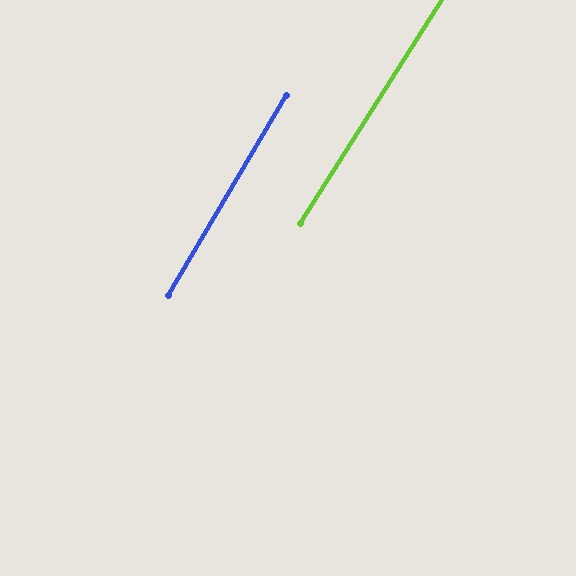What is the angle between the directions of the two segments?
Approximately 2 degrees.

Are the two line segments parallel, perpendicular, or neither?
Parallel — their directions differ by only 1.8°.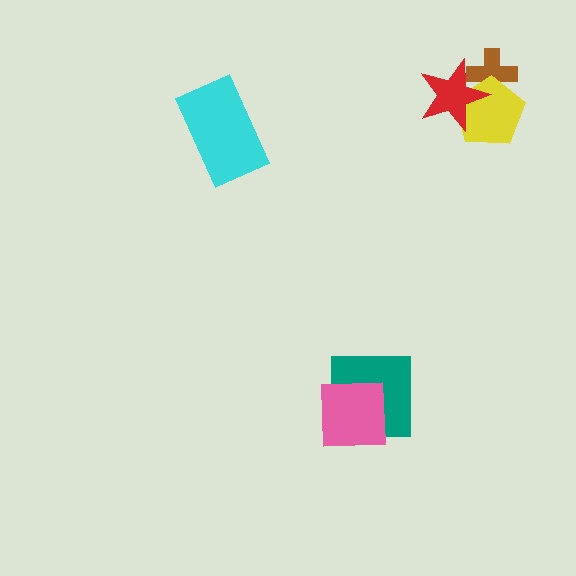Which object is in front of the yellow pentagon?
The red star is in front of the yellow pentagon.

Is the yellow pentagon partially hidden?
Yes, it is partially covered by another shape.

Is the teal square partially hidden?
Yes, it is partially covered by another shape.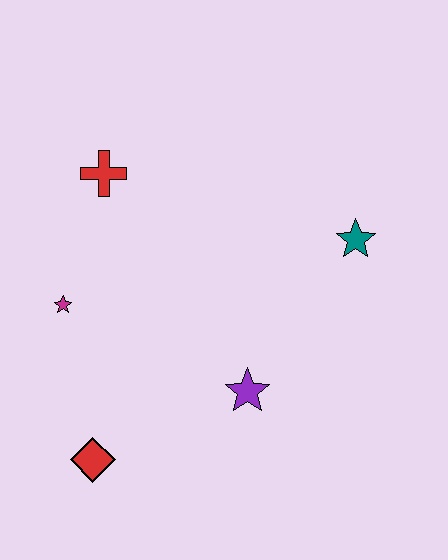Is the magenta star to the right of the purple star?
No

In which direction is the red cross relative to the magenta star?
The red cross is above the magenta star.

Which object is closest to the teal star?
The purple star is closest to the teal star.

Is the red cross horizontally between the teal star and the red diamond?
Yes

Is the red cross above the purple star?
Yes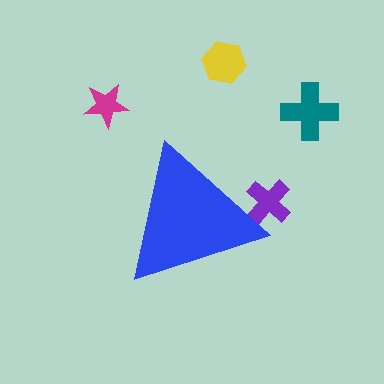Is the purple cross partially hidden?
Yes, the purple cross is partially hidden behind the blue triangle.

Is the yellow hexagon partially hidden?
No, the yellow hexagon is fully visible.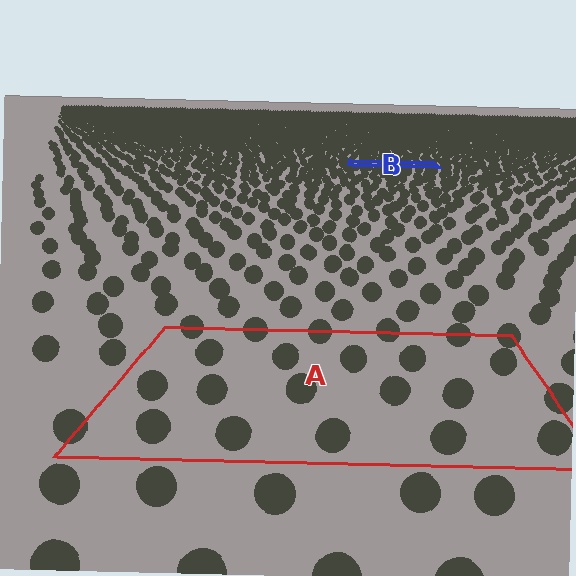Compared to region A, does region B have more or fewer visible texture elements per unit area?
Region B has more texture elements per unit area — they are packed more densely because it is farther away.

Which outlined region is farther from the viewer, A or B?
Region B is farther from the viewer — the texture elements inside it appear smaller and more densely packed.